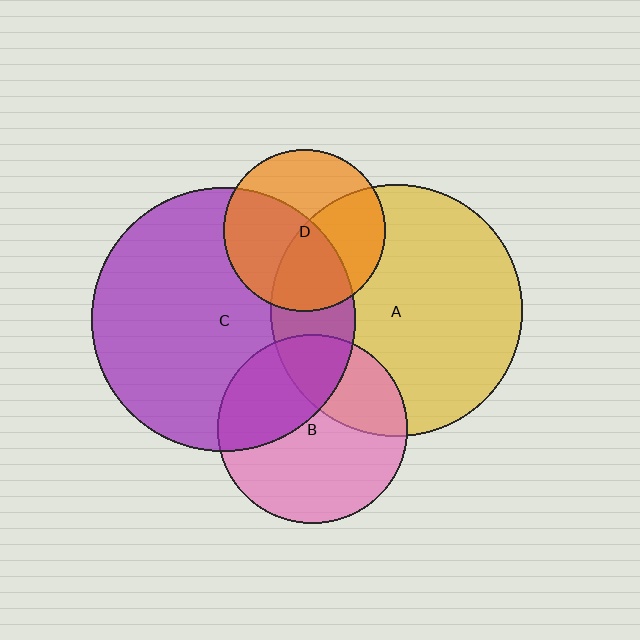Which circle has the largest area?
Circle C (purple).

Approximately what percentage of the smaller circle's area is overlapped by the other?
Approximately 50%.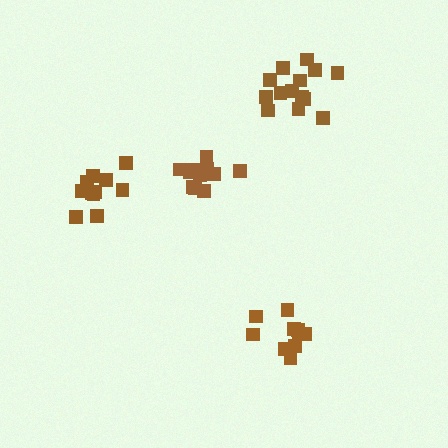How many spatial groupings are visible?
There are 4 spatial groupings.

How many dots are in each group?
Group 1: 14 dots, Group 2: 11 dots, Group 3: 14 dots, Group 4: 11 dots (50 total).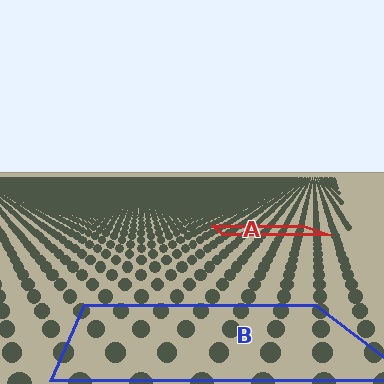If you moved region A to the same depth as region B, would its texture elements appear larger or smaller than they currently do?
They would appear larger. At a closer depth, the same texture elements are projected at a bigger on-screen size.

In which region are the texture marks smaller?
The texture marks are smaller in region A, because it is farther away.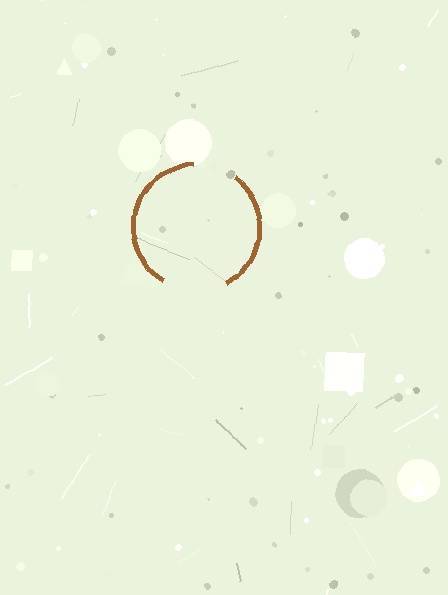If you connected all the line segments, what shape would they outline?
They would outline a circle.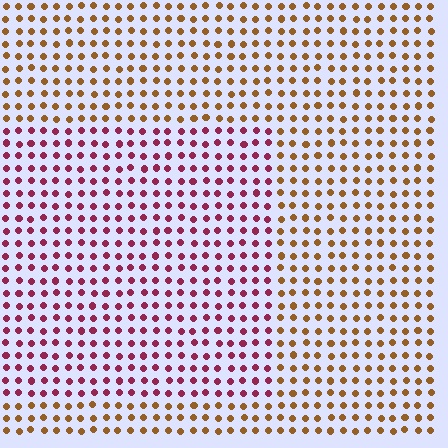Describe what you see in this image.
The image is filled with small brown elements in a uniform arrangement. A rectangle-shaped region is visible where the elements are tinted to a slightly different hue, forming a subtle color boundary.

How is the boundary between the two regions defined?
The boundary is defined purely by a slight shift in hue (about 55 degrees). Spacing, size, and orientation are identical on both sides.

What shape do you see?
I see a rectangle.